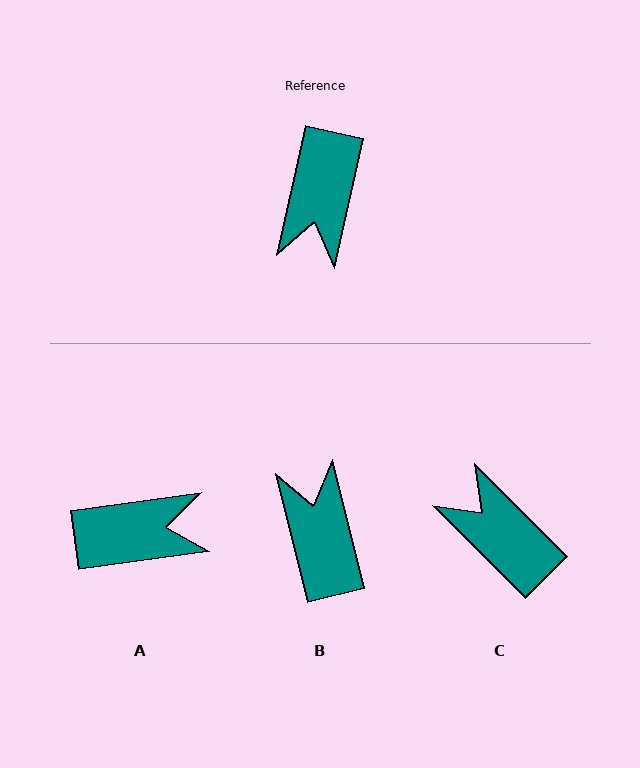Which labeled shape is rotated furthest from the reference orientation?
B, about 154 degrees away.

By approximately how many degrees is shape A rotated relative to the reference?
Approximately 110 degrees counter-clockwise.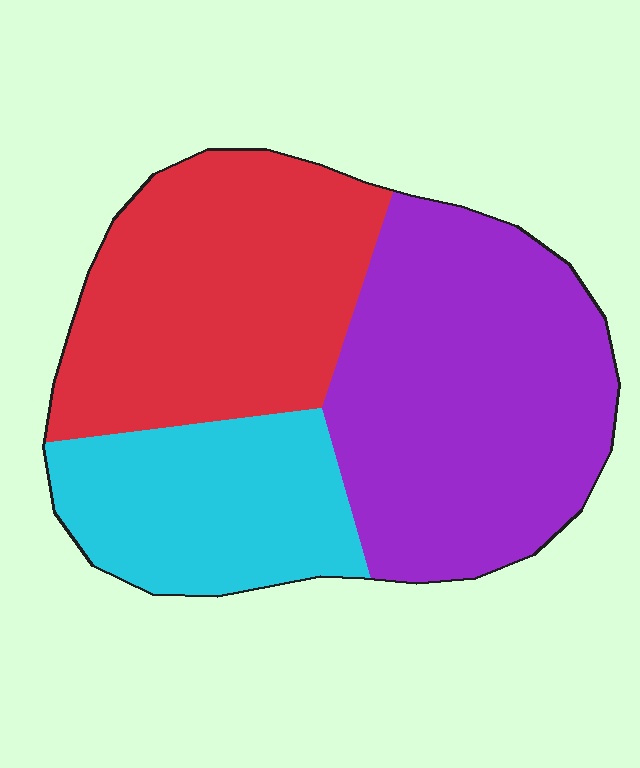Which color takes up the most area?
Purple, at roughly 40%.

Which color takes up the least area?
Cyan, at roughly 25%.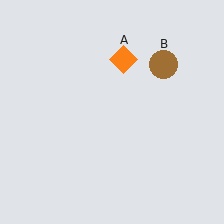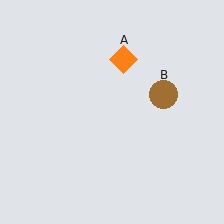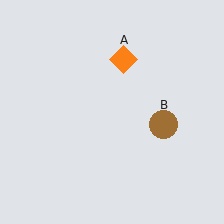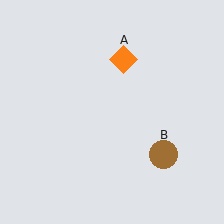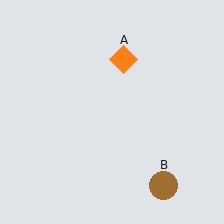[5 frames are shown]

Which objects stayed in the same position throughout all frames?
Orange diamond (object A) remained stationary.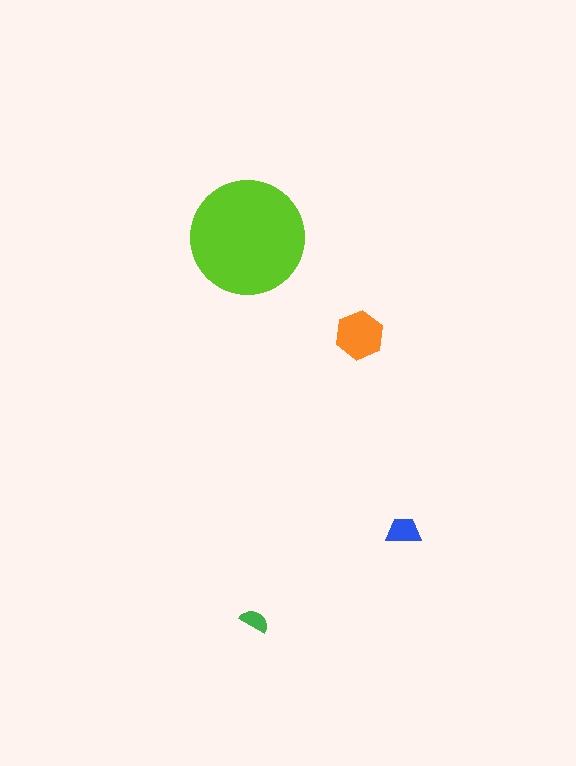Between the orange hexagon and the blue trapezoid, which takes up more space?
The orange hexagon.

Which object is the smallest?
The green semicircle.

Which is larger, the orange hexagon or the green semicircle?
The orange hexagon.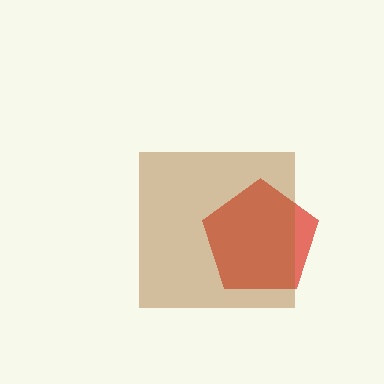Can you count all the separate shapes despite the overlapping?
Yes, there are 2 separate shapes.